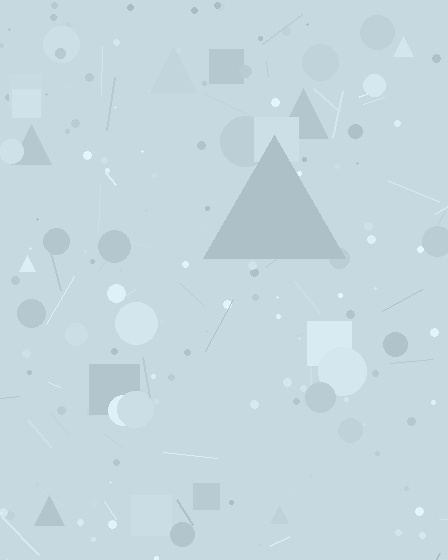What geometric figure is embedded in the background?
A triangle is embedded in the background.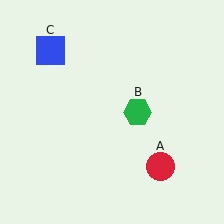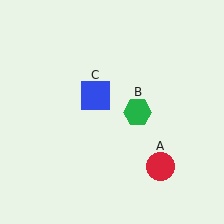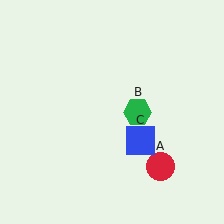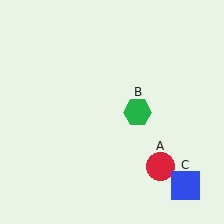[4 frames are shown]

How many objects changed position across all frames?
1 object changed position: blue square (object C).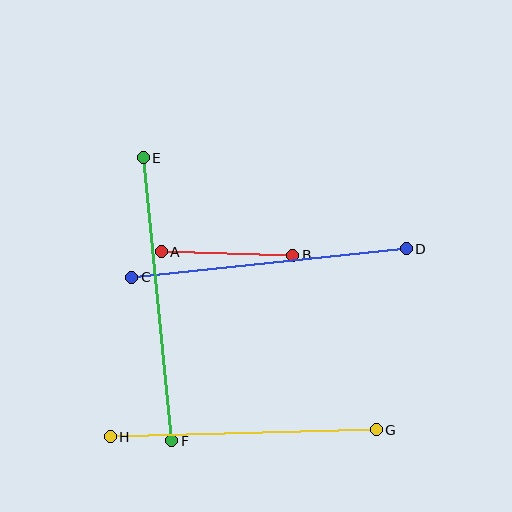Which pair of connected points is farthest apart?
Points E and F are farthest apart.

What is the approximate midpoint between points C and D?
The midpoint is at approximately (269, 263) pixels.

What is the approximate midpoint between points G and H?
The midpoint is at approximately (243, 433) pixels.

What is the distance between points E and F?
The distance is approximately 285 pixels.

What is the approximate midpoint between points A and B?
The midpoint is at approximately (227, 254) pixels.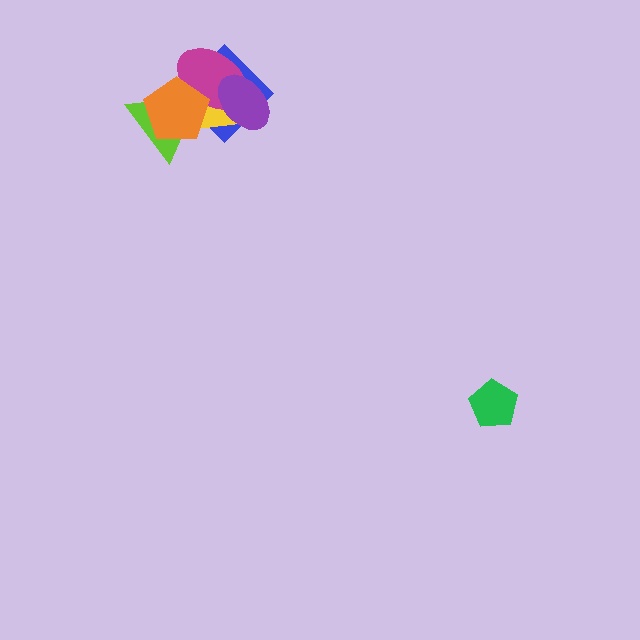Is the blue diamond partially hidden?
Yes, it is partially covered by another shape.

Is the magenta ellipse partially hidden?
Yes, it is partially covered by another shape.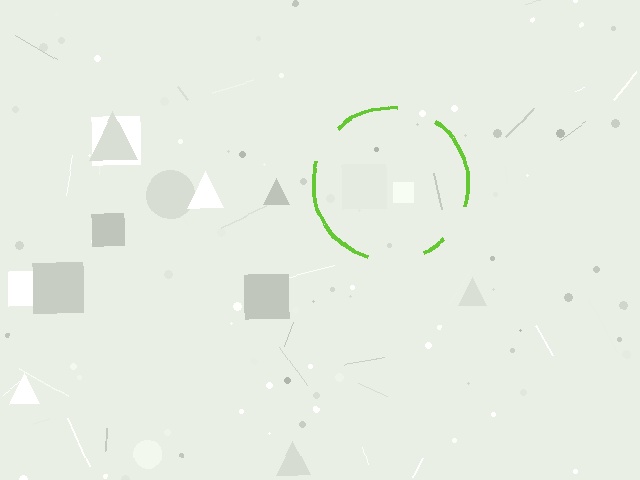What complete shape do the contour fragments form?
The contour fragments form a circle.